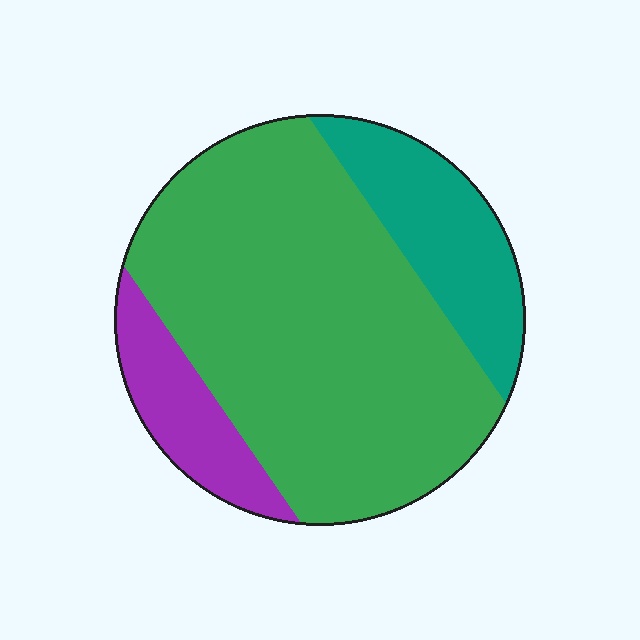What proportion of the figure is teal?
Teal covers 19% of the figure.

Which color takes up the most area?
Green, at roughly 70%.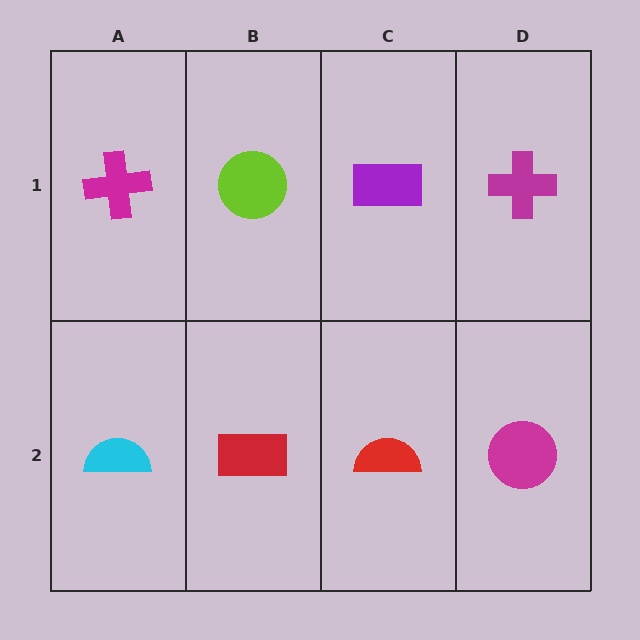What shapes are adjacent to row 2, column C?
A purple rectangle (row 1, column C), a red rectangle (row 2, column B), a magenta circle (row 2, column D).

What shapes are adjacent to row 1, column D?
A magenta circle (row 2, column D), a purple rectangle (row 1, column C).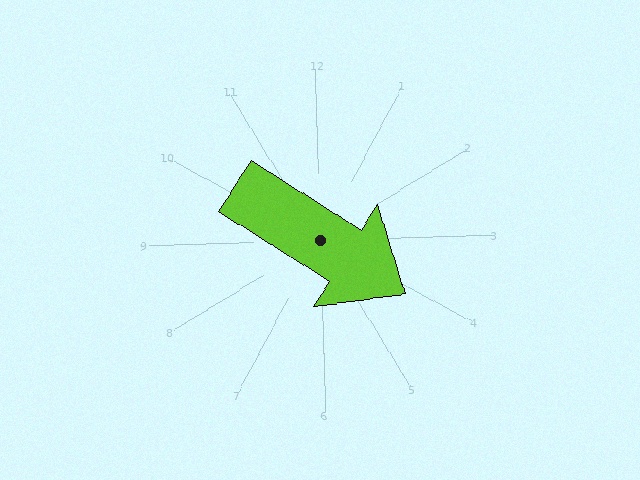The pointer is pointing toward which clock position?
Roughly 4 o'clock.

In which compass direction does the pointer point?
Southeast.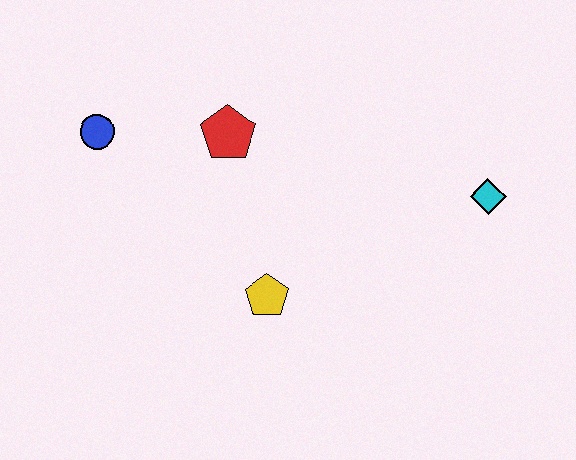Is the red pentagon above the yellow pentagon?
Yes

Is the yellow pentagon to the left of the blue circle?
No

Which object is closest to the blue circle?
The red pentagon is closest to the blue circle.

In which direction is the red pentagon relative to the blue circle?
The red pentagon is to the right of the blue circle.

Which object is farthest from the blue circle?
The cyan diamond is farthest from the blue circle.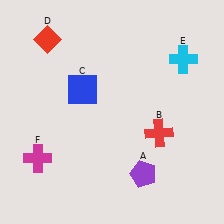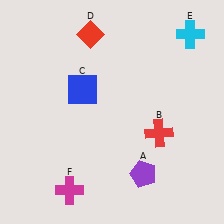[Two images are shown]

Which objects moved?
The objects that moved are: the red diamond (D), the cyan cross (E), the magenta cross (F).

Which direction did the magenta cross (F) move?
The magenta cross (F) moved down.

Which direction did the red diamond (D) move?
The red diamond (D) moved right.